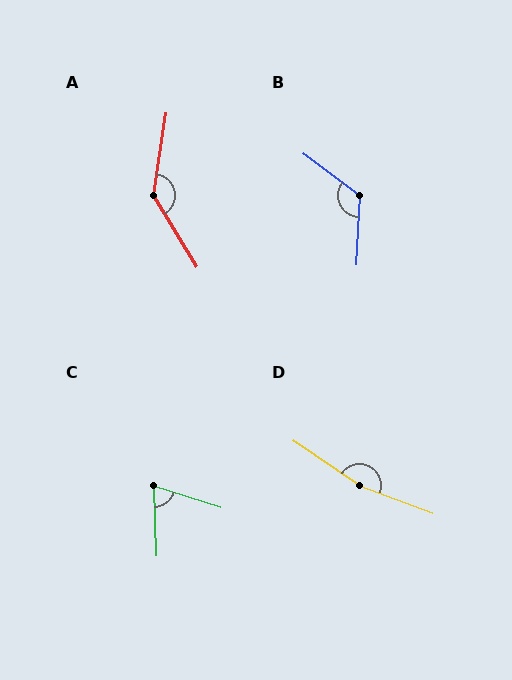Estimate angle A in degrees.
Approximately 141 degrees.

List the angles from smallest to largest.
C (70°), B (124°), A (141°), D (166°).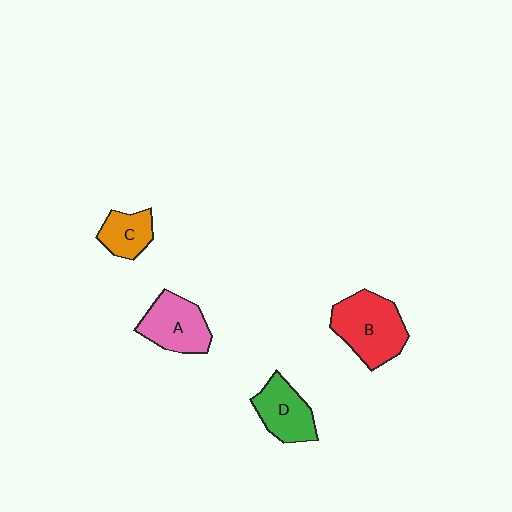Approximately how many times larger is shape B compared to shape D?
Approximately 1.4 times.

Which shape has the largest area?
Shape B (red).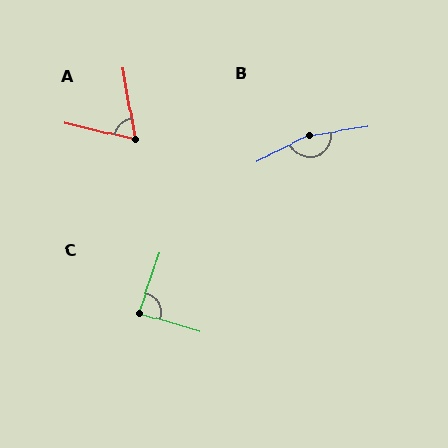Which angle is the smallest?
A, at approximately 67 degrees.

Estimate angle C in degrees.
Approximately 87 degrees.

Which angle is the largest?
B, at approximately 163 degrees.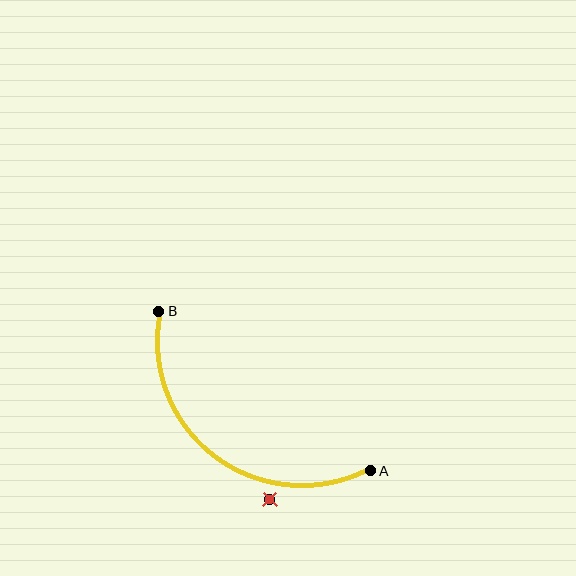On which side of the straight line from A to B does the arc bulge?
The arc bulges below and to the left of the straight line connecting A and B.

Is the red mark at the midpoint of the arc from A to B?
No — the red mark does not lie on the arc at all. It sits slightly outside the curve.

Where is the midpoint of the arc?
The arc midpoint is the point on the curve farthest from the straight line joining A and B. It sits below and to the left of that line.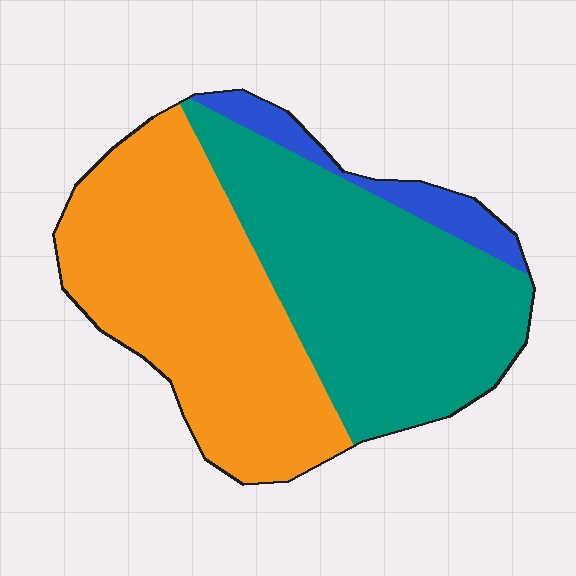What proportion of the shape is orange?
Orange covers 47% of the shape.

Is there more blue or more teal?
Teal.